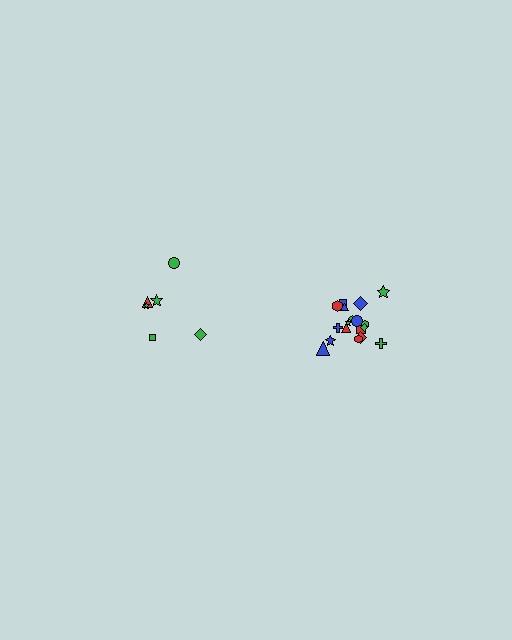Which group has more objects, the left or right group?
The right group.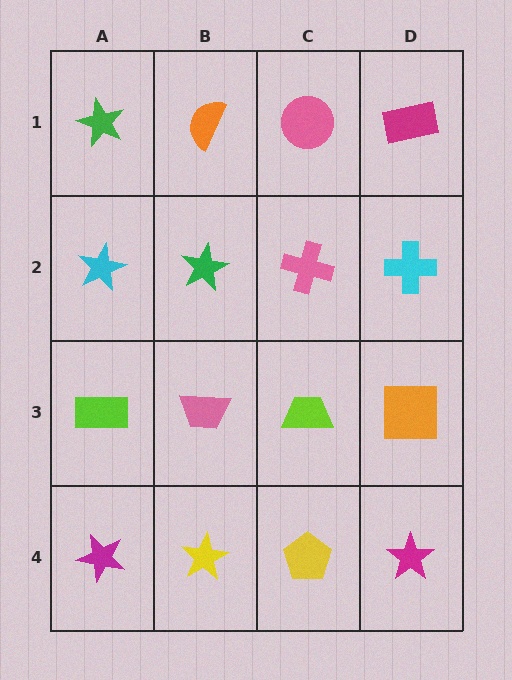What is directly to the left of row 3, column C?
A pink trapezoid.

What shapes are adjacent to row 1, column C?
A pink cross (row 2, column C), an orange semicircle (row 1, column B), a magenta rectangle (row 1, column D).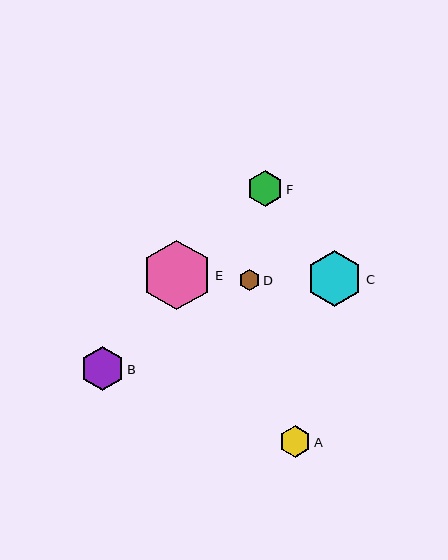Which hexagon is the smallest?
Hexagon D is the smallest with a size of approximately 21 pixels.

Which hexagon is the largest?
Hexagon E is the largest with a size of approximately 70 pixels.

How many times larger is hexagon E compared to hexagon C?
Hexagon E is approximately 1.2 times the size of hexagon C.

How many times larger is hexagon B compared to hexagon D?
Hexagon B is approximately 2.1 times the size of hexagon D.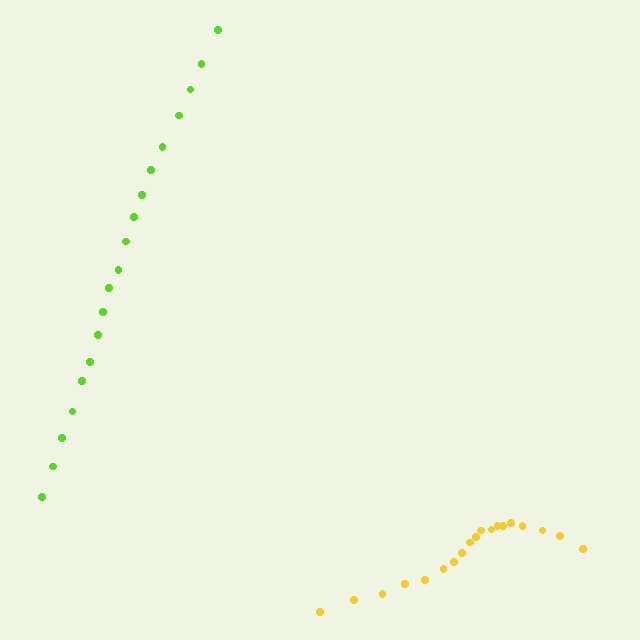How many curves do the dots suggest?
There are 2 distinct paths.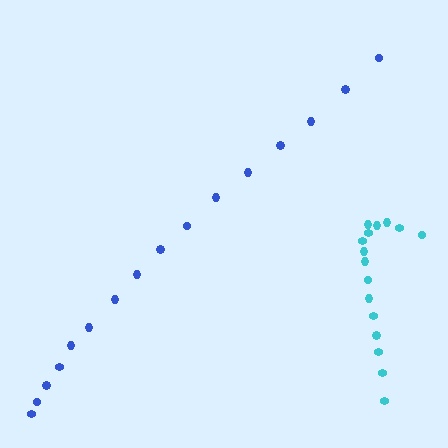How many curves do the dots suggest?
There are 2 distinct paths.